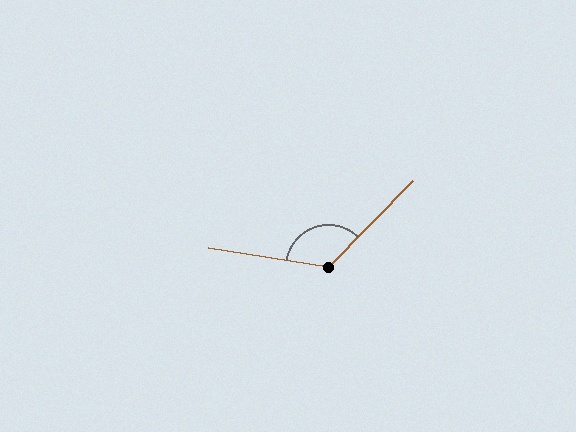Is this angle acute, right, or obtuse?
It is obtuse.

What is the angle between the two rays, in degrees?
Approximately 126 degrees.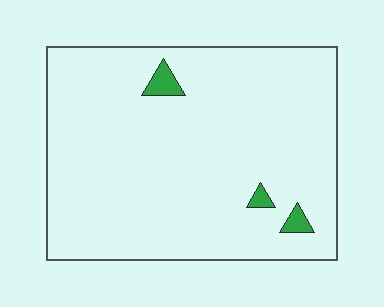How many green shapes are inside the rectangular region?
3.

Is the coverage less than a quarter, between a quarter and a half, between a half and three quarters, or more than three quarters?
Less than a quarter.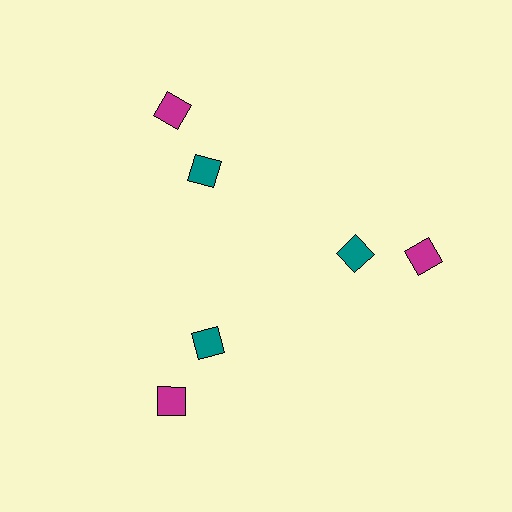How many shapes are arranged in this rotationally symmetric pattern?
There are 6 shapes, arranged in 3 groups of 2.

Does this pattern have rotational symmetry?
Yes, this pattern has 3-fold rotational symmetry. It looks the same after rotating 120 degrees around the center.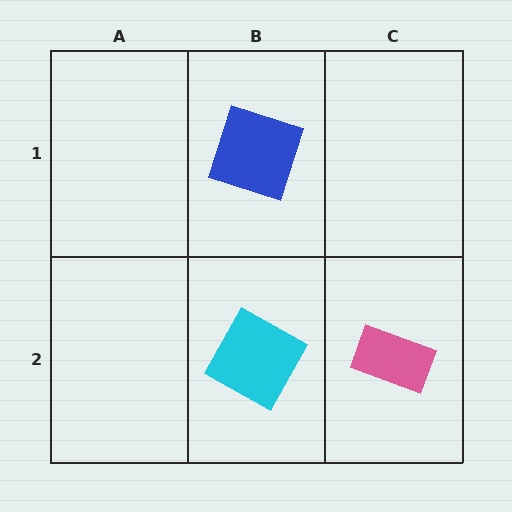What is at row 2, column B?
A cyan square.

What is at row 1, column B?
A blue square.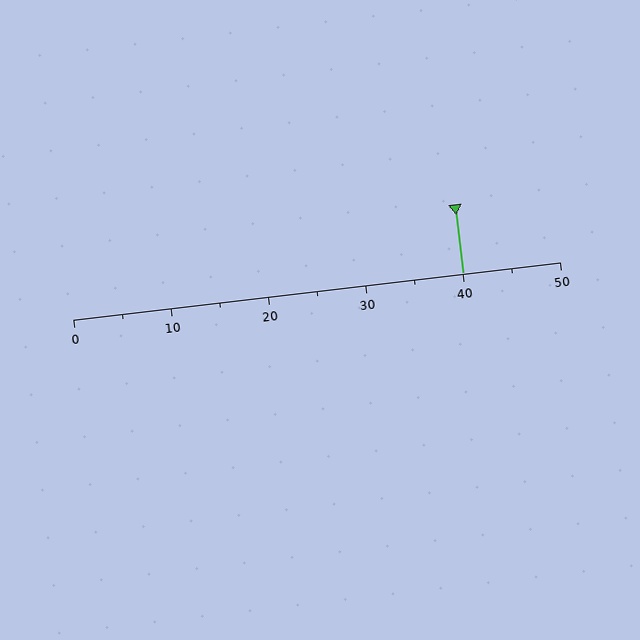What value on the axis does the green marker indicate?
The marker indicates approximately 40.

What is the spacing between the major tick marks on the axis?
The major ticks are spaced 10 apart.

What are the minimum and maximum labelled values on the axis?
The axis runs from 0 to 50.